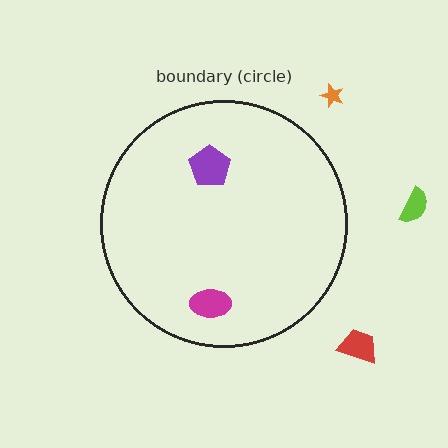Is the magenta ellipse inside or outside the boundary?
Inside.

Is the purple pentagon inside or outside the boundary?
Inside.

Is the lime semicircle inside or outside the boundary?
Outside.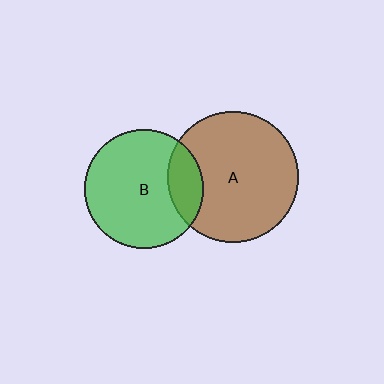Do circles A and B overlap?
Yes.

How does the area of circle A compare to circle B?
Approximately 1.2 times.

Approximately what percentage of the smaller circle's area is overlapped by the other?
Approximately 20%.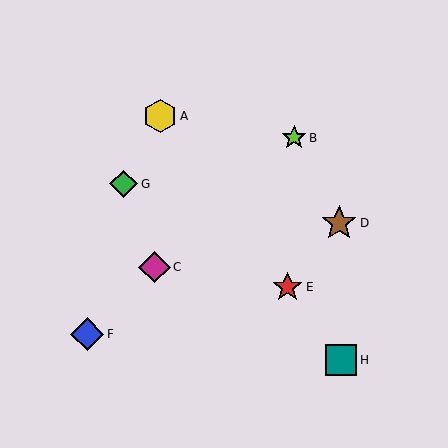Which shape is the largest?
The brown star (labeled D) is the largest.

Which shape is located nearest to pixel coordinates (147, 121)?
The yellow hexagon (labeled A) at (160, 116) is nearest to that location.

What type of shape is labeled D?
Shape D is a brown star.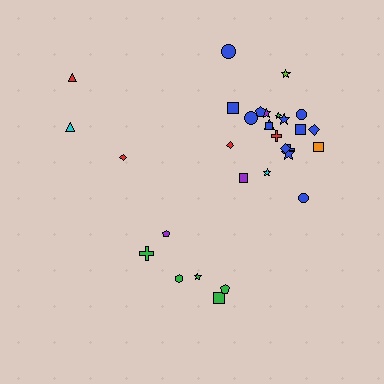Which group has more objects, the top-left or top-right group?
The top-right group.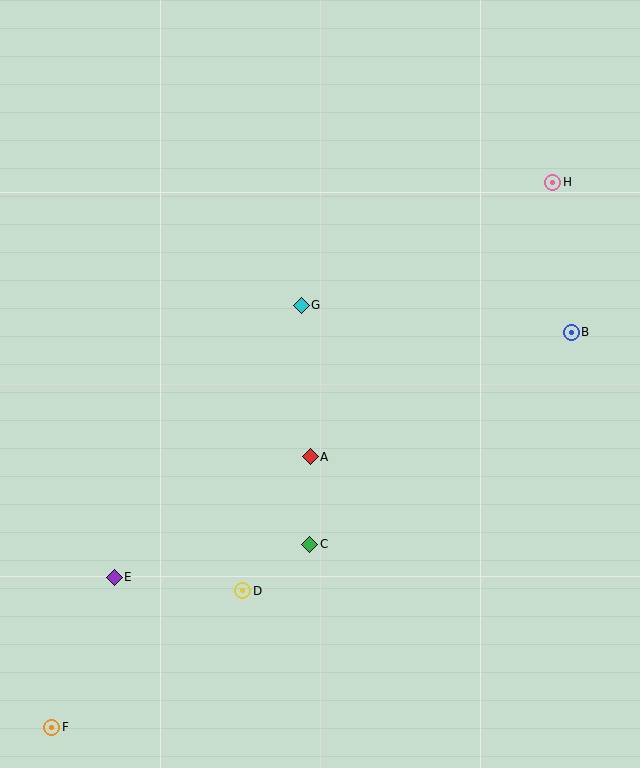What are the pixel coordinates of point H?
Point H is at (553, 182).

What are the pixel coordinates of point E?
Point E is at (114, 577).